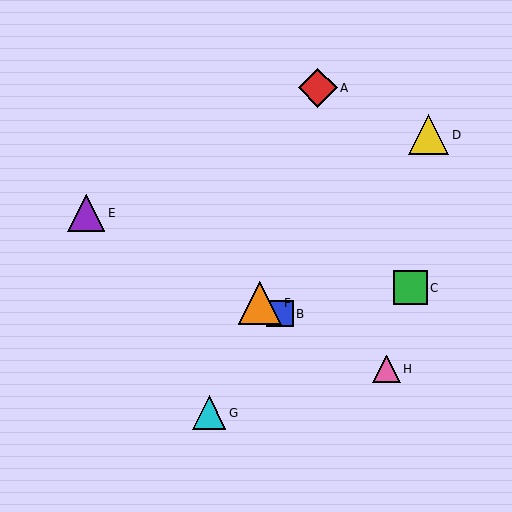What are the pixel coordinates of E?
Object E is at (86, 213).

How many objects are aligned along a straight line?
4 objects (B, E, F, H) are aligned along a straight line.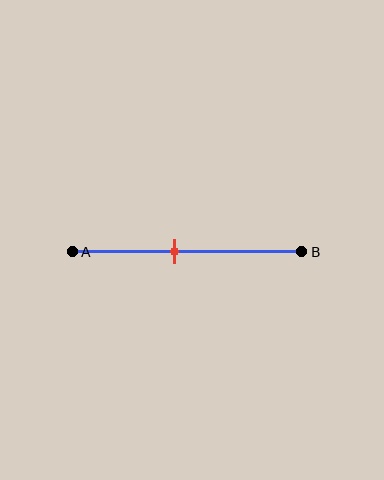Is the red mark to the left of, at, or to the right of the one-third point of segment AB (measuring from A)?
The red mark is to the right of the one-third point of segment AB.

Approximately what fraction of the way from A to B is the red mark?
The red mark is approximately 45% of the way from A to B.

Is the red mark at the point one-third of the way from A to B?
No, the mark is at about 45% from A, not at the 33% one-third point.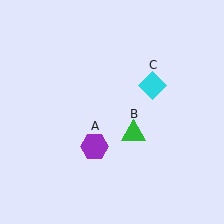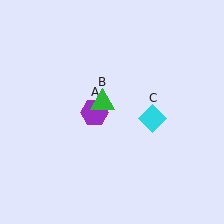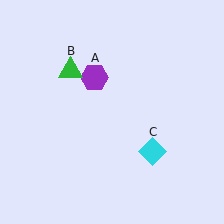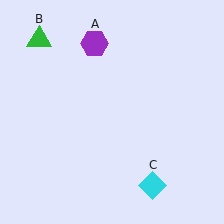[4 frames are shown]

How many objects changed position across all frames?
3 objects changed position: purple hexagon (object A), green triangle (object B), cyan diamond (object C).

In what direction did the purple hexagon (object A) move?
The purple hexagon (object A) moved up.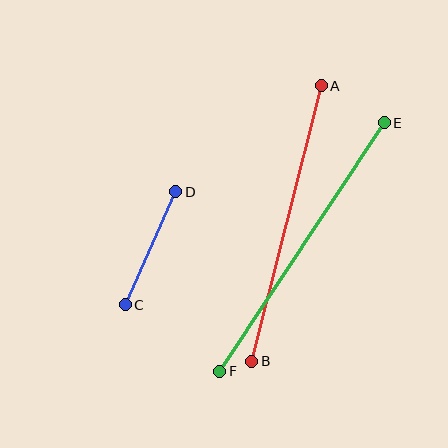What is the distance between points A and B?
The distance is approximately 284 pixels.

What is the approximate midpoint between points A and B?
The midpoint is at approximately (286, 224) pixels.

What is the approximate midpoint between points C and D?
The midpoint is at approximately (151, 248) pixels.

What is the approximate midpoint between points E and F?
The midpoint is at approximately (302, 247) pixels.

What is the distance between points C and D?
The distance is approximately 124 pixels.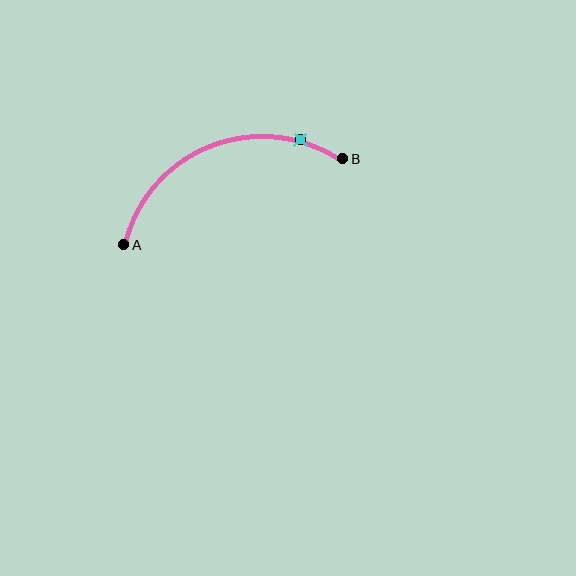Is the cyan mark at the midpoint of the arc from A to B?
No. The cyan mark lies on the arc but is closer to endpoint B. The arc midpoint would be at the point on the curve equidistant along the arc from both A and B.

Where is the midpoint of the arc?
The arc midpoint is the point on the curve farthest from the straight line joining A and B. It sits above that line.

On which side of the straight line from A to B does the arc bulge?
The arc bulges above the straight line connecting A and B.